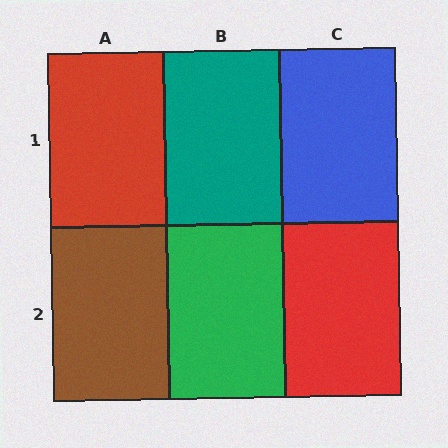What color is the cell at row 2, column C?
Red.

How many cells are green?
1 cell is green.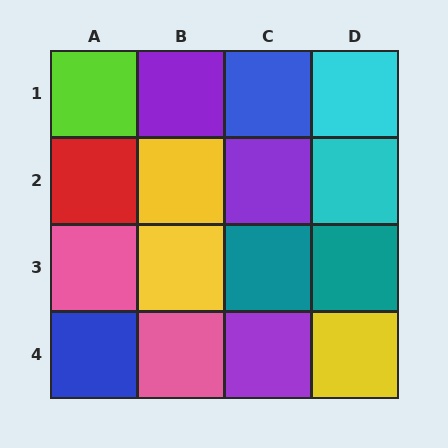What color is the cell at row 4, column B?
Pink.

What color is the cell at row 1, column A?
Lime.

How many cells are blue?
2 cells are blue.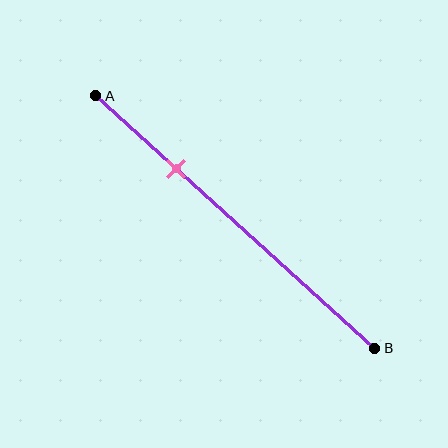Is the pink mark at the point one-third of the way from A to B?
No, the mark is at about 30% from A, not at the 33% one-third point.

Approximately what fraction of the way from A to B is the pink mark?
The pink mark is approximately 30% of the way from A to B.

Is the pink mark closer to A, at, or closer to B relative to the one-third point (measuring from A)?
The pink mark is closer to point A than the one-third point of segment AB.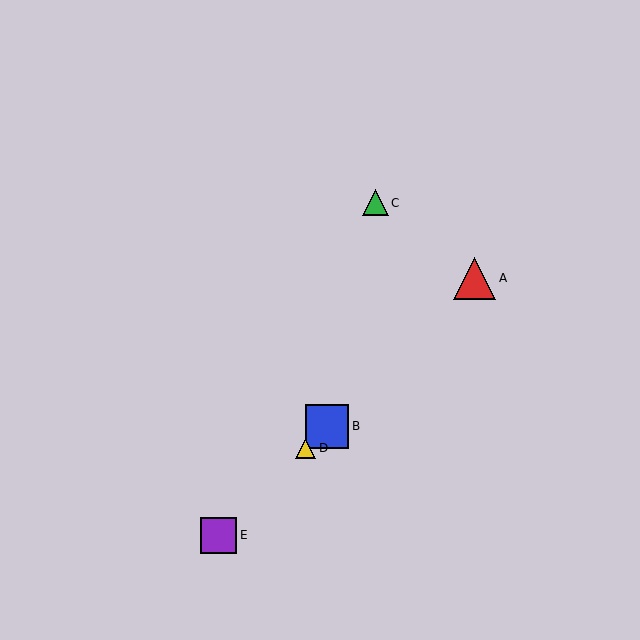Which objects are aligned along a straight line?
Objects A, B, D, E are aligned along a straight line.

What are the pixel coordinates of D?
Object D is at (305, 448).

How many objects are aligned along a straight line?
4 objects (A, B, D, E) are aligned along a straight line.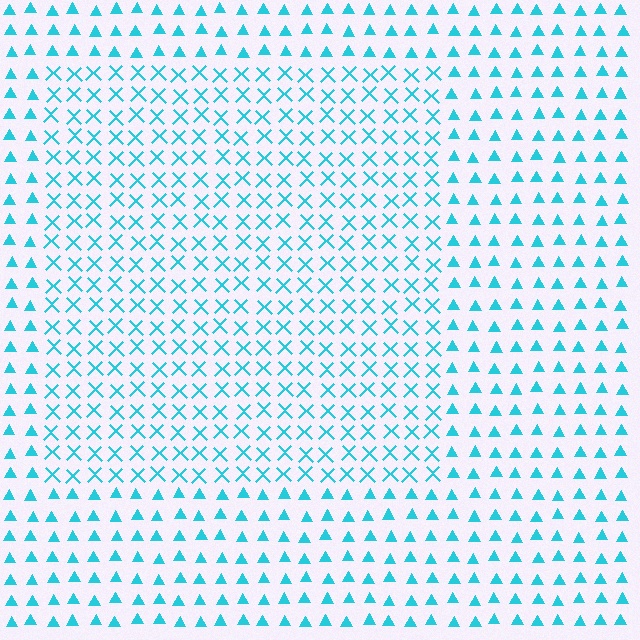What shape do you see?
I see a rectangle.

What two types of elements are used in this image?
The image uses X marks inside the rectangle region and triangles outside it.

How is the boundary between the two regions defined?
The boundary is defined by a change in element shape: X marks inside vs. triangles outside. All elements share the same color and spacing.